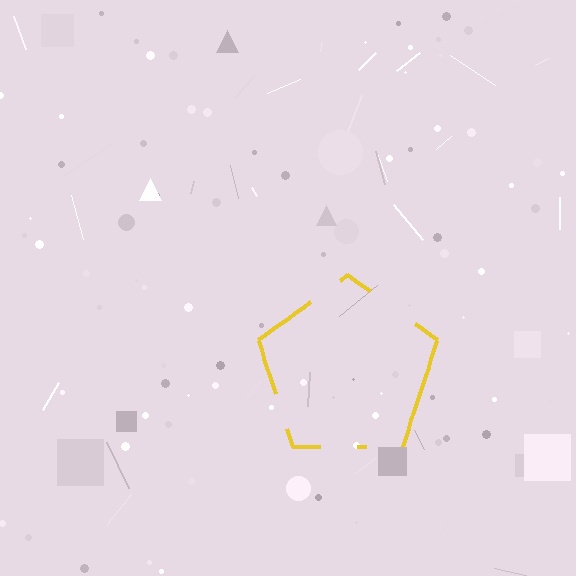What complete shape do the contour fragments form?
The contour fragments form a pentagon.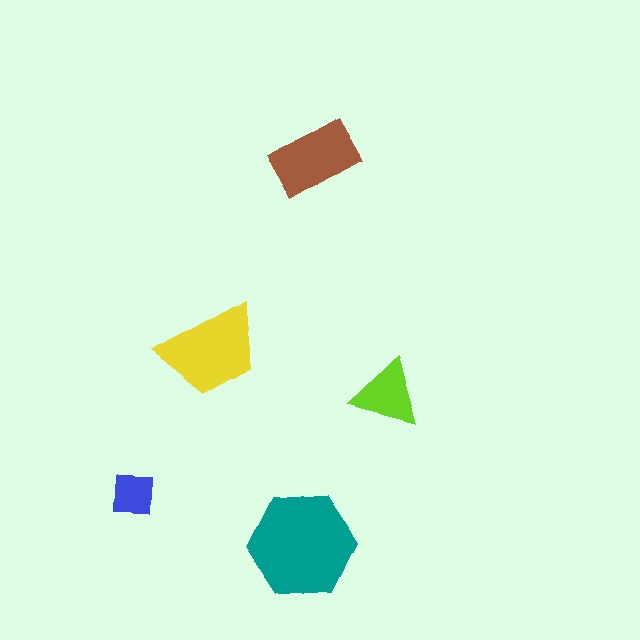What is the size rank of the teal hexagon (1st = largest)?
1st.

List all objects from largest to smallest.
The teal hexagon, the yellow trapezoid, the brown rectangle, the lime triangle, the blue square.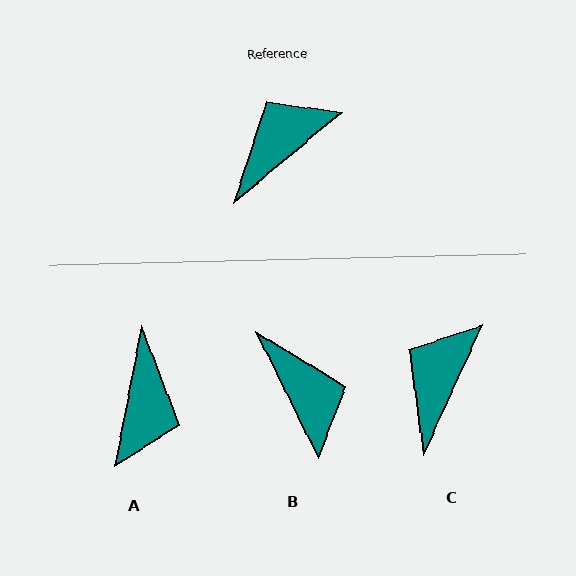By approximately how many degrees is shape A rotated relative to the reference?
Approximately 141 degrees clockwise.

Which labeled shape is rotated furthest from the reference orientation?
A, about 141 degrees away.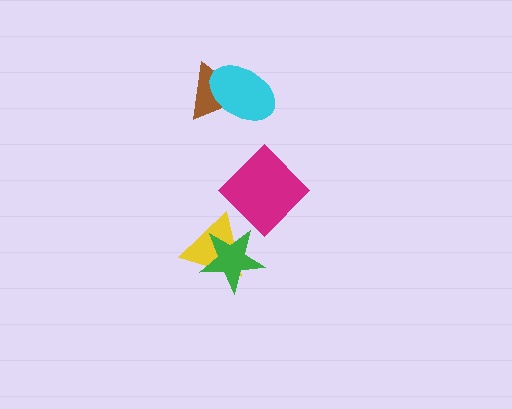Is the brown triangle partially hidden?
Yes, it is partially covered by another shape.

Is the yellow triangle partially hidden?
Yes, it is partially covered by another shape.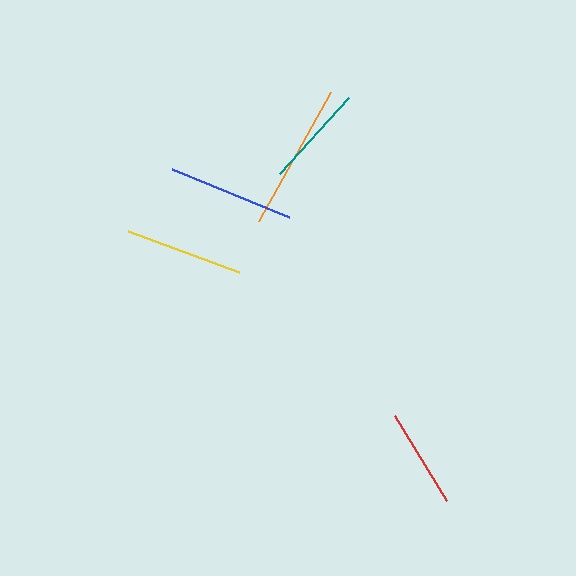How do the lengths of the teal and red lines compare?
The teal and red lines are approximately the same length.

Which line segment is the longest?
The orange line is the longest at approximately 147 pixels.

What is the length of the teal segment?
The teal segment is approximately 103 pixels long.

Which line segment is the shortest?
The red line is the shortest at approximately 100 pixels.